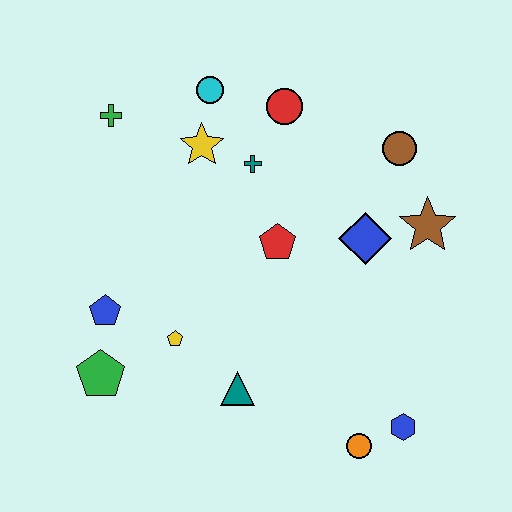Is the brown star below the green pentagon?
No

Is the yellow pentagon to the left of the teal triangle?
Yes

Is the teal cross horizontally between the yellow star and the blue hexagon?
Yes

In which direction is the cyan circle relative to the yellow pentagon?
The cyan circle is above the yellow pentagon.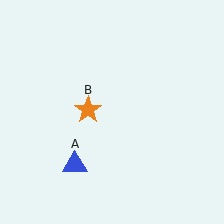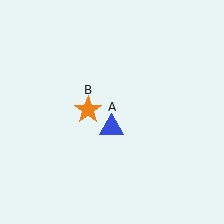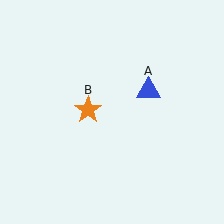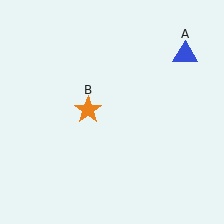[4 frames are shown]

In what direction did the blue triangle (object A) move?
The blue triangle (object A) moved up and to the right.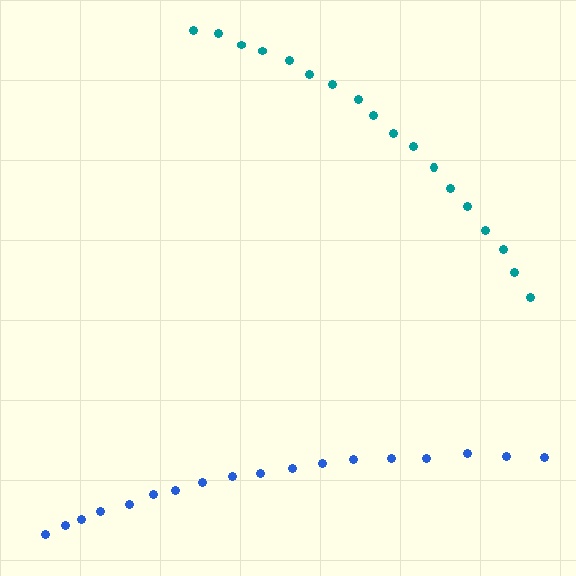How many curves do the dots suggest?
There are 2 distinct paths.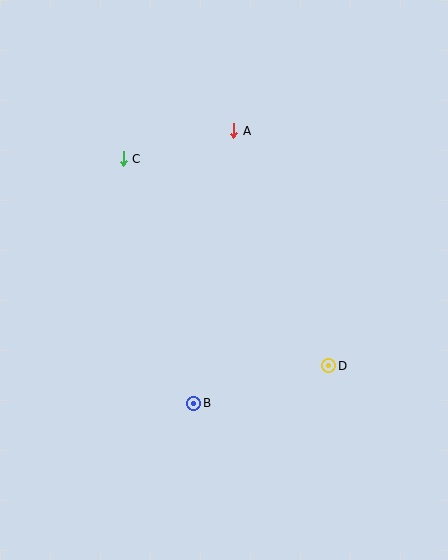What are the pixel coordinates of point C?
Point C is at (123, 159).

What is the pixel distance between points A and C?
The distance between A and C is 114 pixels.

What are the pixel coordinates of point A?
Point A is at (234, 131).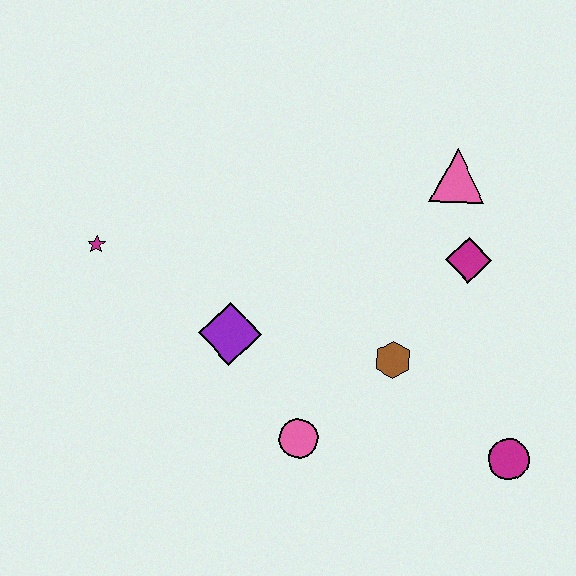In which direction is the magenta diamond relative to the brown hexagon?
The magenta diamond is above the brown hexagon.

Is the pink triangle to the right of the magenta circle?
No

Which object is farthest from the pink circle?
The pink triangle is farthest from the pink circle.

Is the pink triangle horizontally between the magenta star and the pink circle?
No